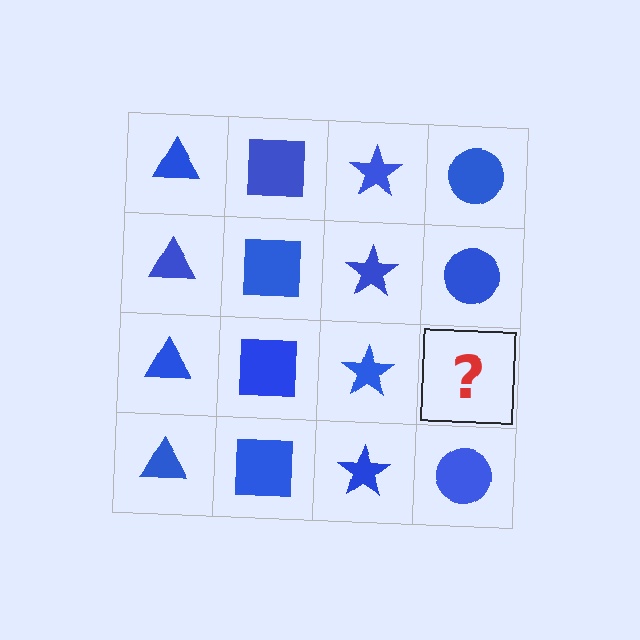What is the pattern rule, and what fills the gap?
The rule is that each column has a consistent shape. The gap should be filled with a blue circle.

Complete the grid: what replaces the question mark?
The question mark should be replaced with a blue circle.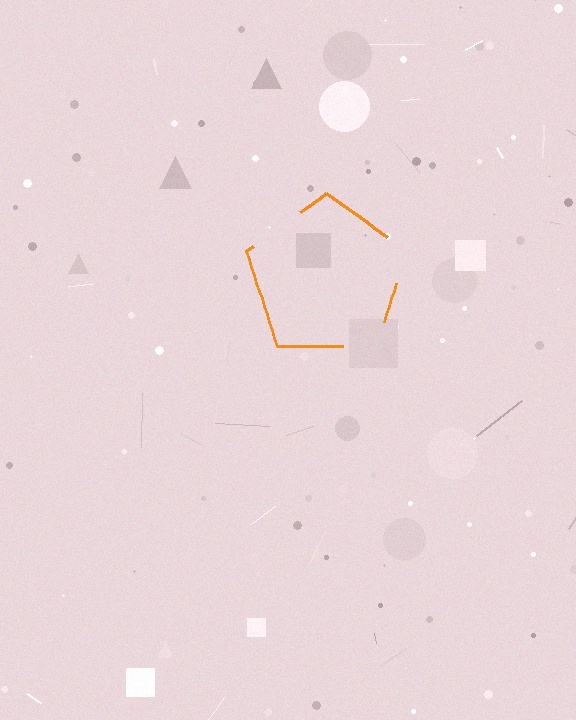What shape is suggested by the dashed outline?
The dashed outline suggests a pentagon.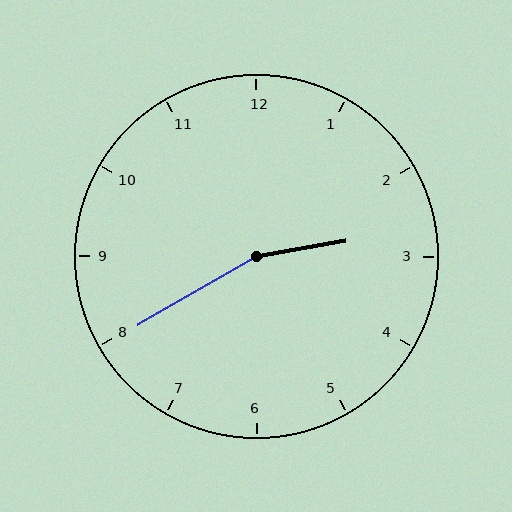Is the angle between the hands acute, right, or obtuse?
It is obtuse.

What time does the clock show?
2:40.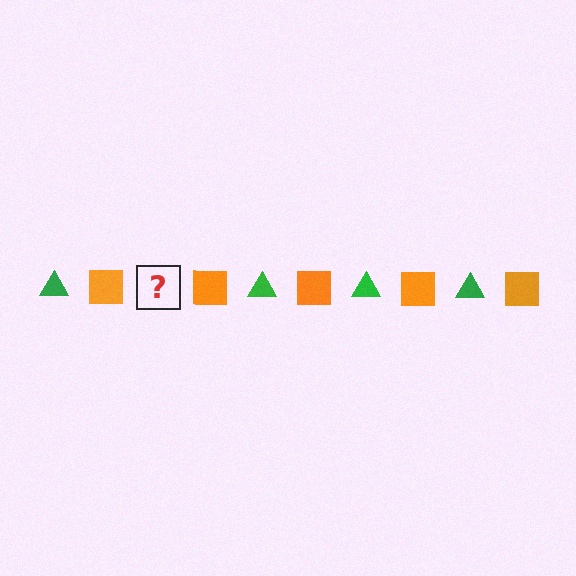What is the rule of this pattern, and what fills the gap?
The rule is that the pattern alternates between green triangle and orange square. The gap should be filled with a green triangle.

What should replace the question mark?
The question mark should be replaced with a green triangle.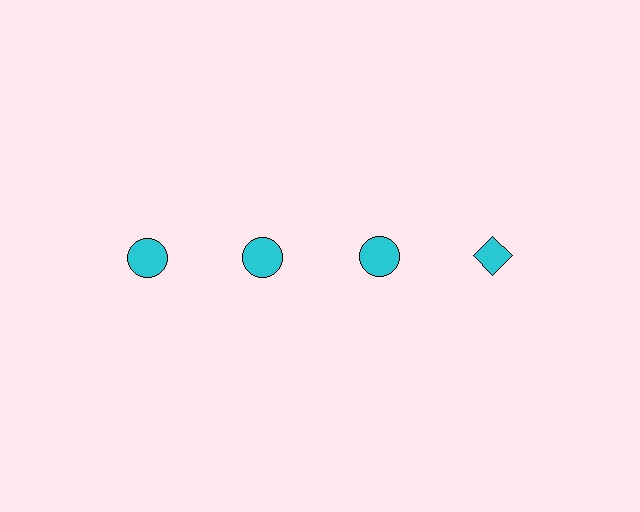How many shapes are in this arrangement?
There are 4 shapes arranged in a grid pattern.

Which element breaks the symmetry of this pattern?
The cyan diamond in the top row, second from right column breaks the symmetry. All other shapes are cyan circles.